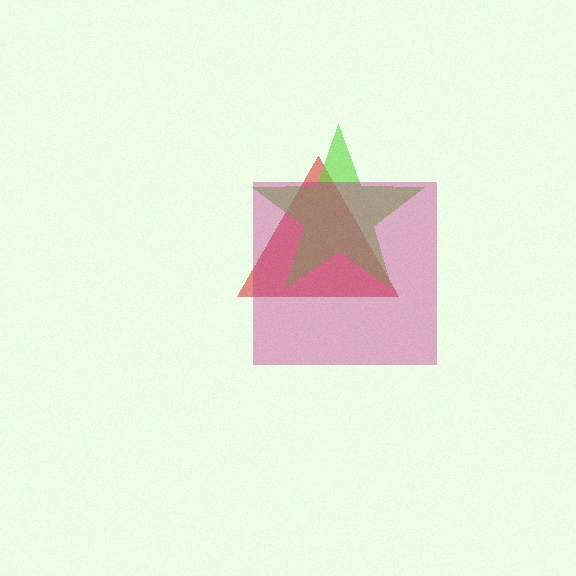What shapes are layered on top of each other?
The layered shapes are: a red triangle, a lime star, a magenta square.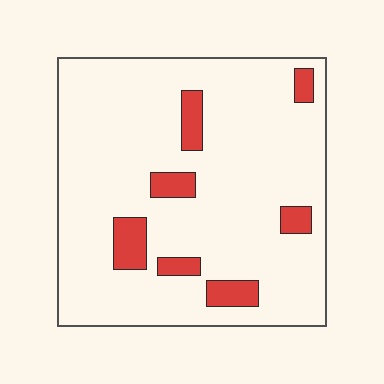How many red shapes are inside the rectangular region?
7.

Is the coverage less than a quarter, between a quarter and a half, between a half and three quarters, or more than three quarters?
Less than a quarter.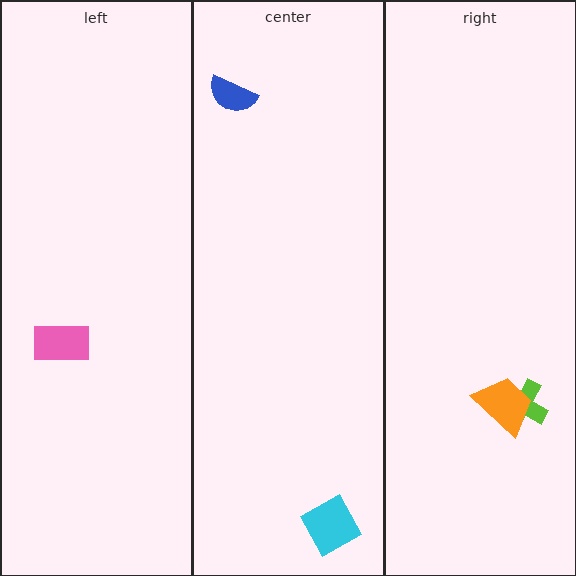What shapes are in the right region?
The lime cross, the orange trapezoid.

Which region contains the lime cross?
The right region.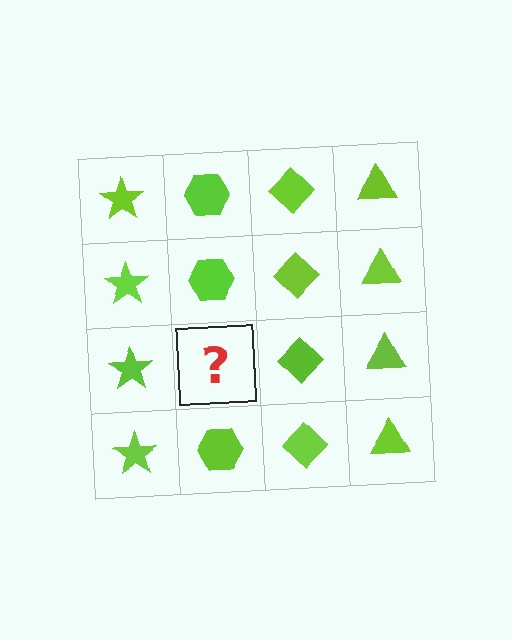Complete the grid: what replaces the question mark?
The question mark should be replaced with a lime hexagon.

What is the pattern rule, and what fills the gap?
The rule is that each column has a consistent shape. The gap should be filled with a lime hexagon.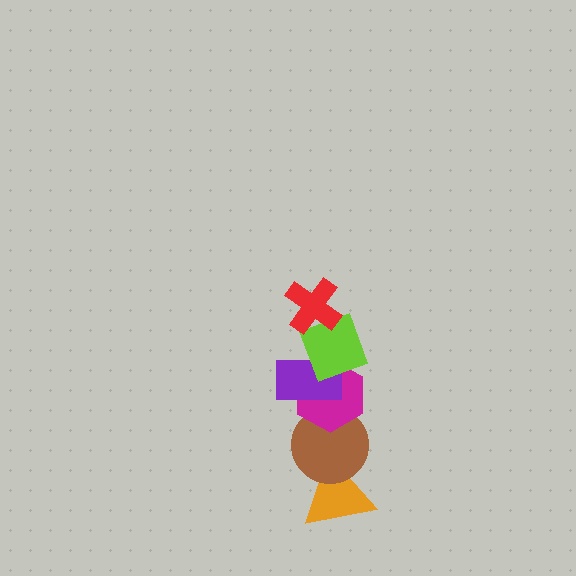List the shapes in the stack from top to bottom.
From top to bottom: the red cross, the lime square, the purple rectangle, the magenta hexagon, the brown circle, the orange triangle.